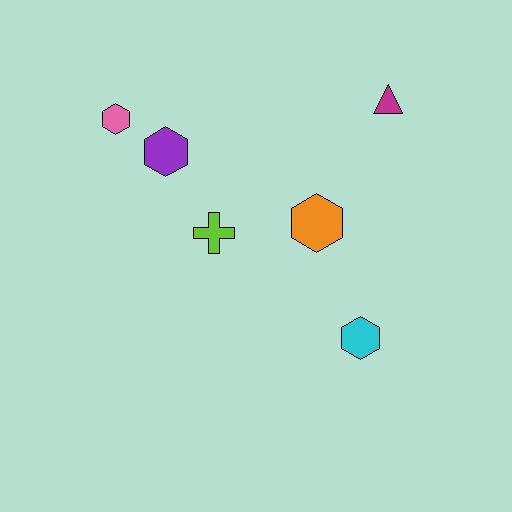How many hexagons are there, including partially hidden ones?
There are 4 hexagons.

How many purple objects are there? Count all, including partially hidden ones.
There is 1 purple object.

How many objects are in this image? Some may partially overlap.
There are 6 objects.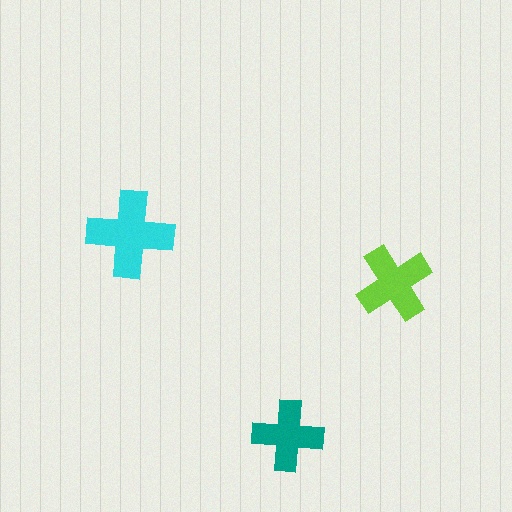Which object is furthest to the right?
The lime cross is rightmost.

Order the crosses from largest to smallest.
the cyan one, the lime one, the teal one.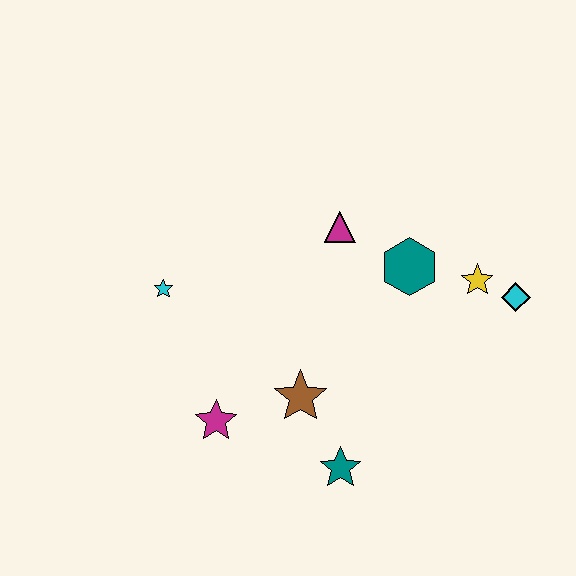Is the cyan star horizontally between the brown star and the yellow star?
No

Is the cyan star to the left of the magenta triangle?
Yes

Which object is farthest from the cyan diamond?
The cyan star is farthest from the cyan diamond.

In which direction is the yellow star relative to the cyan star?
The yellow star is to the right of the cyan star.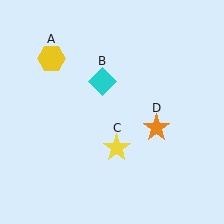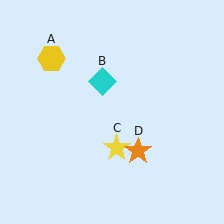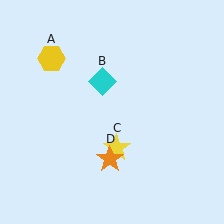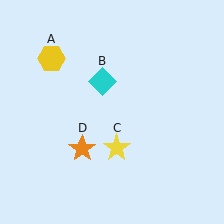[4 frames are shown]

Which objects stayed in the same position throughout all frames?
Yellow hexagon (object A) and cyan diamond (object B) and yellow star (object C) remained stationary.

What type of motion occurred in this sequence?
The orange star (object D) rotated clockwise around the center of the scene.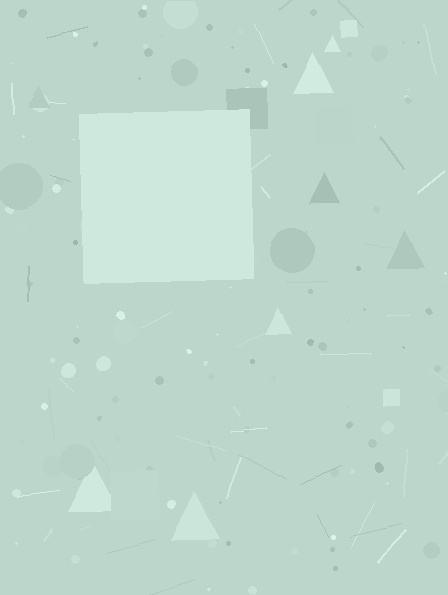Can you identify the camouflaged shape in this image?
The camouflaged shape is a square.